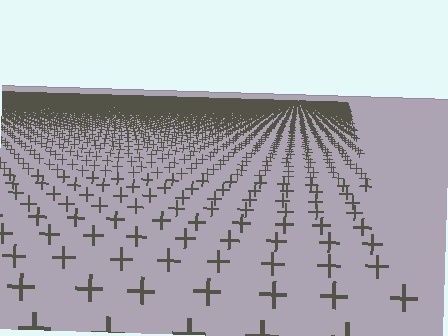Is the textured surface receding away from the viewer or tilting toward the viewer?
The surface is receding away from the viewer. Texture elements get smaller and denser toward the top.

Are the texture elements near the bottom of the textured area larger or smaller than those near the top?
Larger. Near the bottom, elements are closer to the viewer and appear at a bigger on-screen size.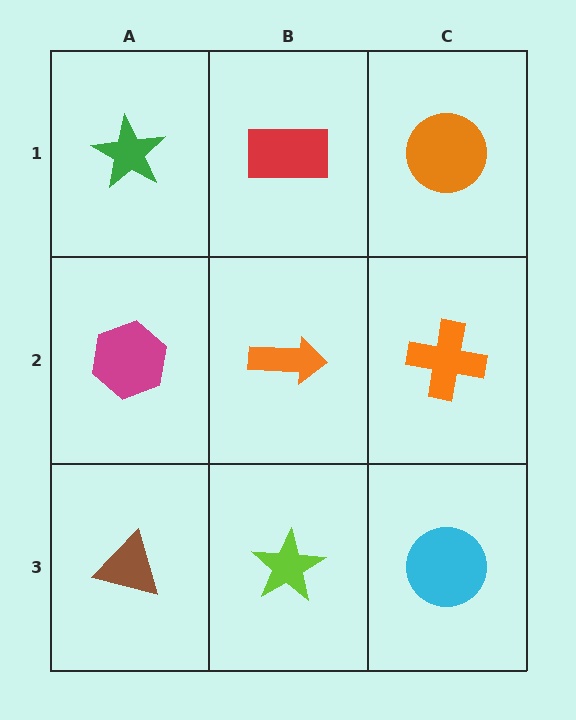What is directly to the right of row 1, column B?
An orange circle.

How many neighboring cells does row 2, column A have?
3.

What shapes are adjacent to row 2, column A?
A green star (row 1, column A), a brown triangle (row 3, column A), an orange arrow (row 2, column B).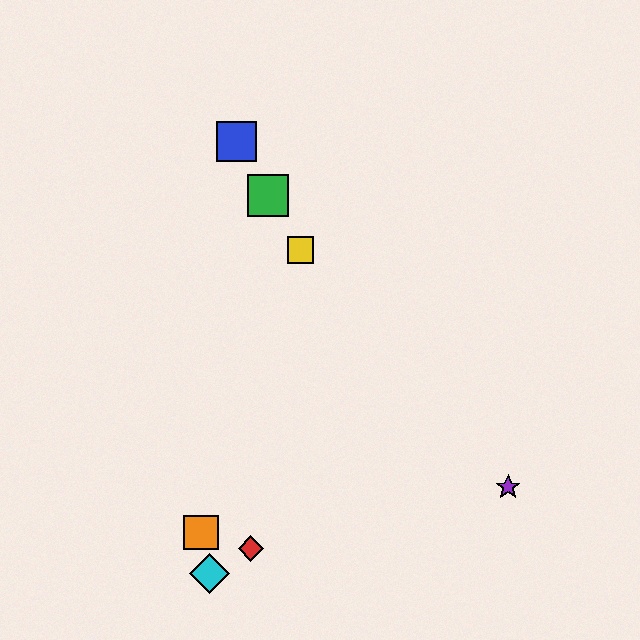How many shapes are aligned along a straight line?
3 shapes (the blue square, the green square, the yellow square) are aligned along a straight line.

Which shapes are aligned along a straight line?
The blue square, the green square, the yellow square are aligned along a straight line.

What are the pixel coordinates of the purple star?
The purple star is at (508, 487).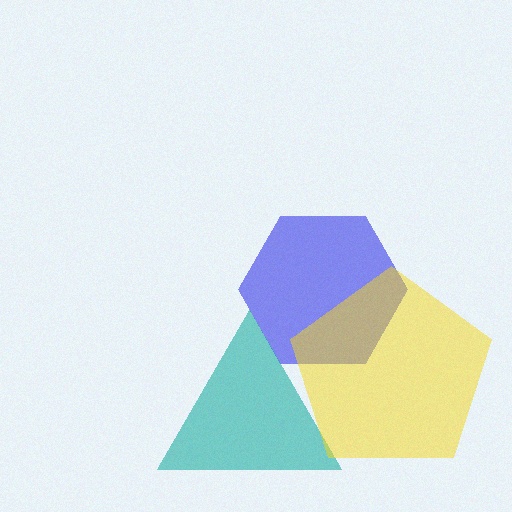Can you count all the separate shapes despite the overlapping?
Yes, there are 3 separate shapes.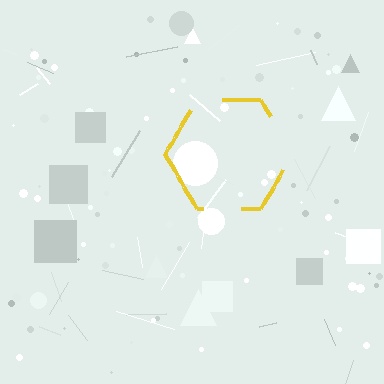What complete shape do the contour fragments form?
The contour fragments form a hexagon.